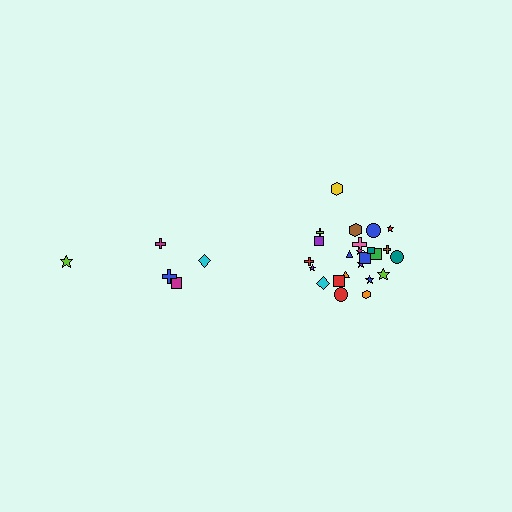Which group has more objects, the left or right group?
The right group.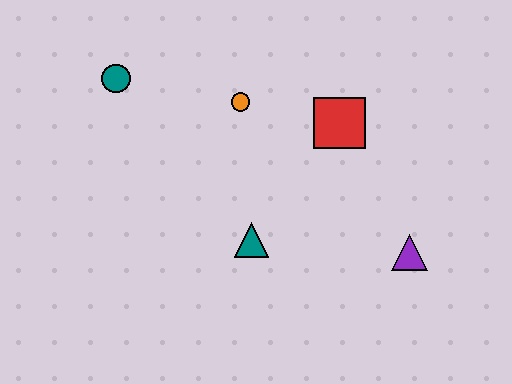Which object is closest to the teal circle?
The orange circle is closest to the teal circle.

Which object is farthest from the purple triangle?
The teal circle is farthest from the purple triangle.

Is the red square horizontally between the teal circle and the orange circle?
No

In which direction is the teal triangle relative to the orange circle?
The teal triangle is below the orange circle.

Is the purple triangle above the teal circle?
No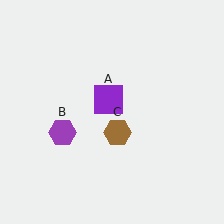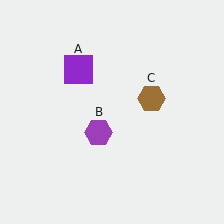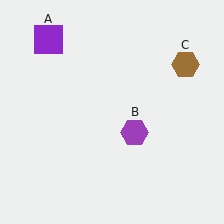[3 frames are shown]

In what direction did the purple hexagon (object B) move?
The purple hexagon (object B) moved right.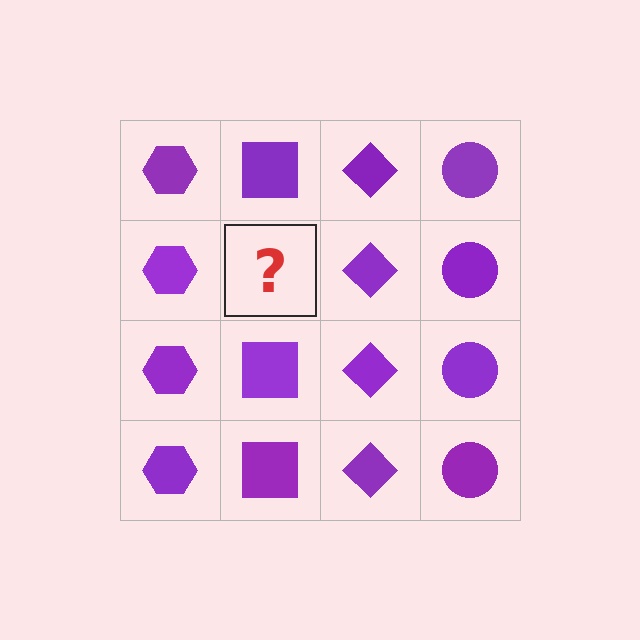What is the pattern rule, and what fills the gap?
The rule is that each column has a consistent shape. The gap should be filled with a purple square.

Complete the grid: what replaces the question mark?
The question mark should be replaced with a purple square.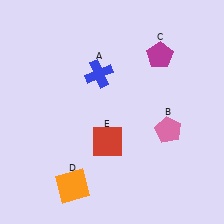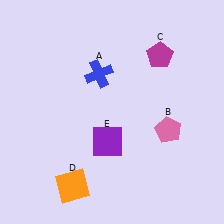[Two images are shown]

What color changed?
The square (E) changed from red in Image 1 to purple in Image 2.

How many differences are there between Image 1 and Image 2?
There is 1 difference between the two images.